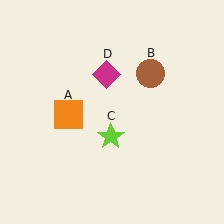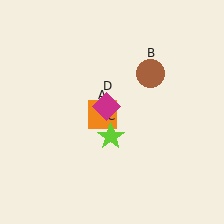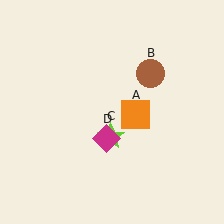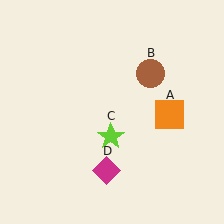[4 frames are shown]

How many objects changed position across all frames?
2 objects changed position: orange square (object A), magenta diamond (object D).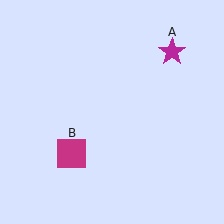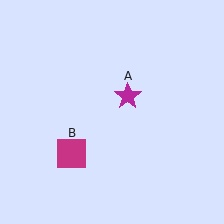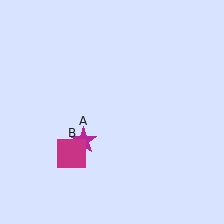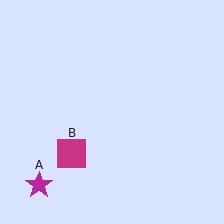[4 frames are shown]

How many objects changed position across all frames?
1 object changed position: magenta star (object A).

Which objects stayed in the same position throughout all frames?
Magenta square (object B) remained stationary.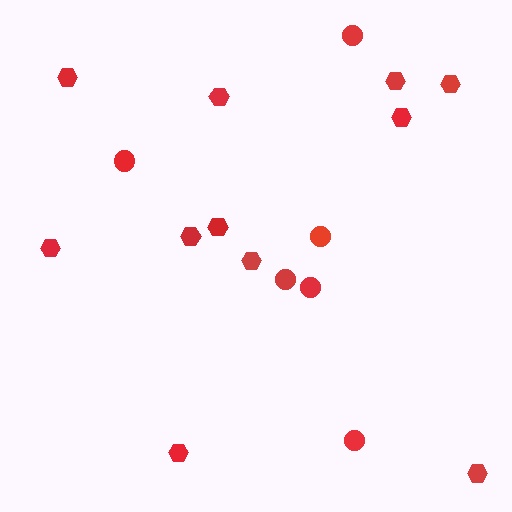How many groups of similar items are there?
There are 2 groups: one group of hexagons (11) and one group of circles (6).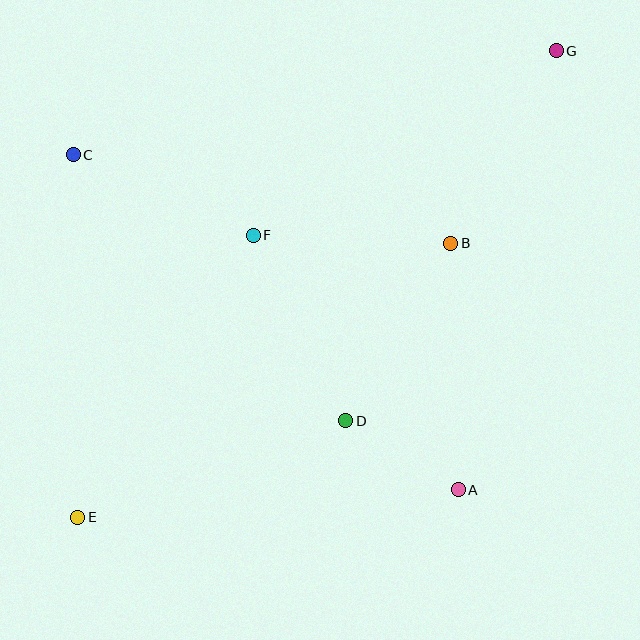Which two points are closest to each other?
Points A and D are closest to each other.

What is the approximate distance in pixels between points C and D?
The distance between C and D is approximately 381 pixels.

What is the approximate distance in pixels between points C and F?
The distance between C and F is approximately 197 pixels.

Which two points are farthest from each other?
Points E and G are farthest from each other.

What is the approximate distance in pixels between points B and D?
The distance between B and D is approximately 206 pixels.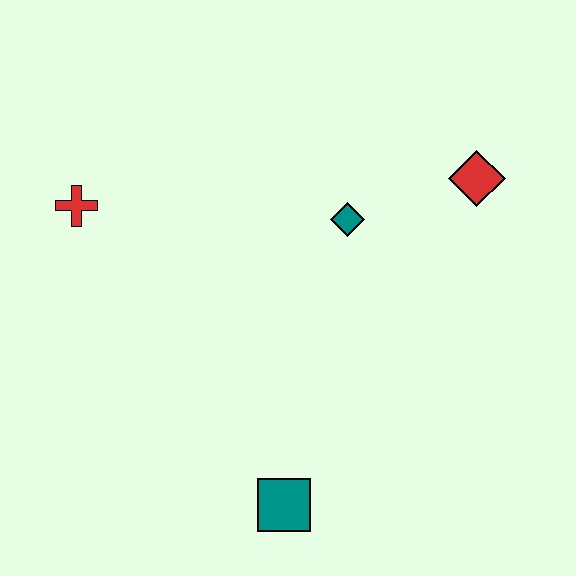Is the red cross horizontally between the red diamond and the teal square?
No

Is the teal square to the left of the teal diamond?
Yes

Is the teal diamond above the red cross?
No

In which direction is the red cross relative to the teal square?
The red cross is above the teal square.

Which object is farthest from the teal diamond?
The teal square is farthest from the teal diamond.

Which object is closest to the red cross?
The teal diamond is closest to the red cross.